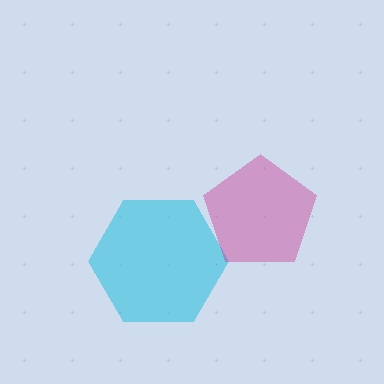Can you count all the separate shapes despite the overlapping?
Yes, there are 2 separate shapes.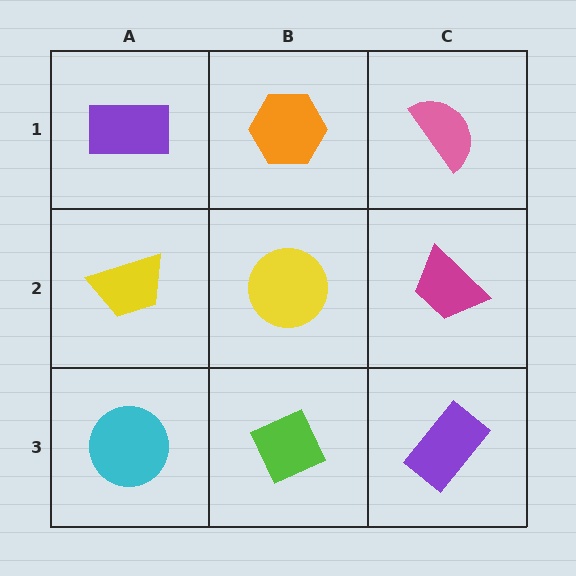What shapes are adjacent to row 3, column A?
A yellow trapezoid (row 2, column A), a lime diamond (row 3, column B).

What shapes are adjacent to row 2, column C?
A pink semicircle (row 1, column C), a purple rectangle (row 3, column C), a yellow circle (row 2, column B).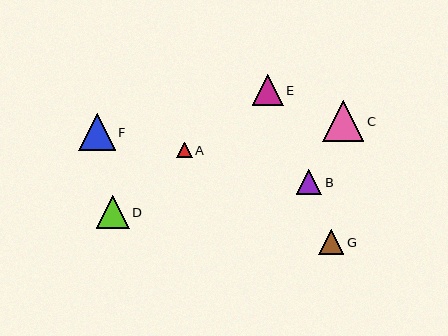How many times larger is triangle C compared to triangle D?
Triangle C is approximately 1.2 times the size of triangle D.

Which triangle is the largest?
Triangle C is the largest with a size of approximately 41 pixels.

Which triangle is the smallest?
Triangle A is the smallest with a size of approximately 16 pixels.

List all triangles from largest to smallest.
From largest to smallest: C, F, D, E, B, G, A.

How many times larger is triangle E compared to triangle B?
Triangle E is approximately 1.2 times the size of triangle B.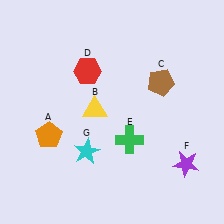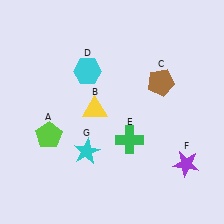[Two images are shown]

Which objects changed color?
A changed from orange to lime. D changed from red to cyan.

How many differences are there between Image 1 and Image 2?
There are 2 differences between the two images.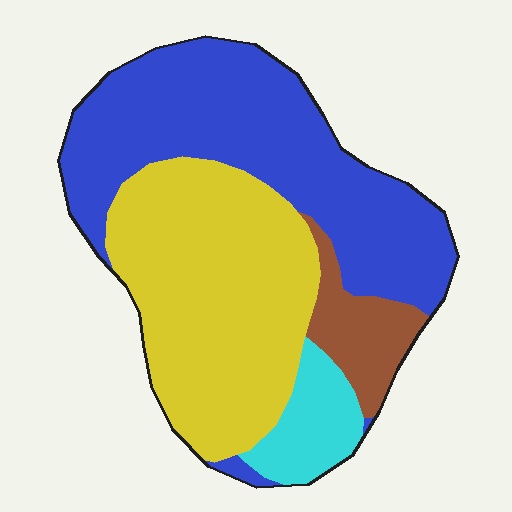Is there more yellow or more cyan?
Yellow.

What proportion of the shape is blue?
Blue takes up between a quarter and a half of the shape.